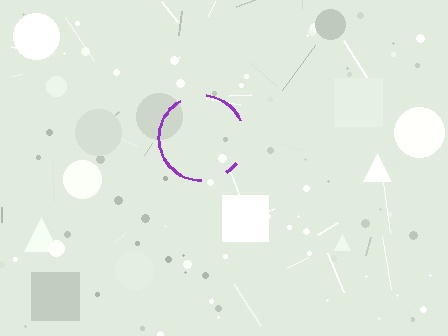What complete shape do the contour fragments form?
The contour fragments form a circle.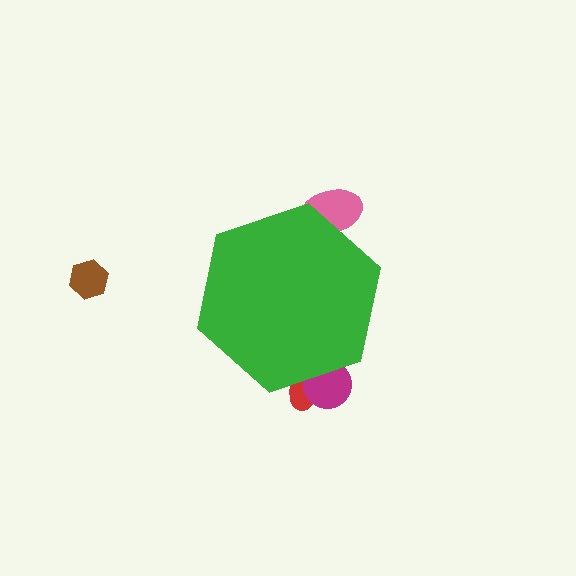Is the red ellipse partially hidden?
Yes, the red ellipse is partially hidden behind the green hexagon.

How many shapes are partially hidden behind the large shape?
3 shapes are partially hidden.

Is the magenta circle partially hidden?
Yes, the magenta circle is partially hidden behind the green hexagon.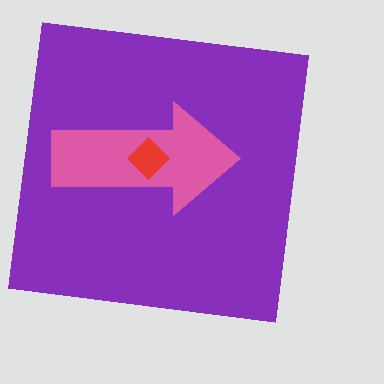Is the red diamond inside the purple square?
Yes.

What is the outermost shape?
The purple square.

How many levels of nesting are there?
3.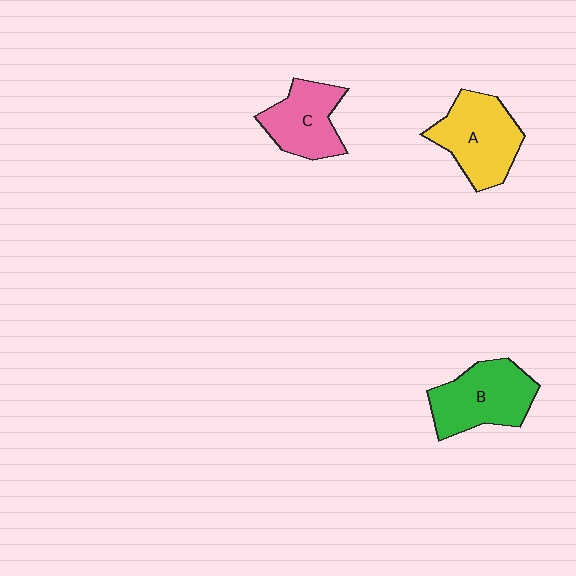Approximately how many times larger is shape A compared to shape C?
Approximately 1.2 times.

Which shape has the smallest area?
Shape C (pink).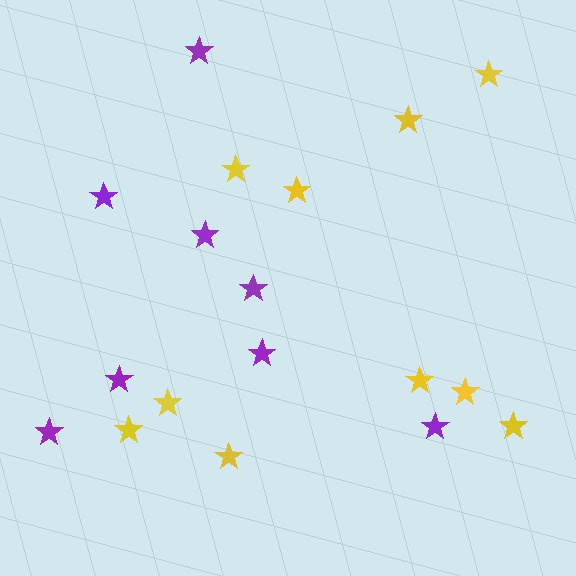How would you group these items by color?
There are 2 groups: one group of purple stars (8) and one group of yellow stars (10).